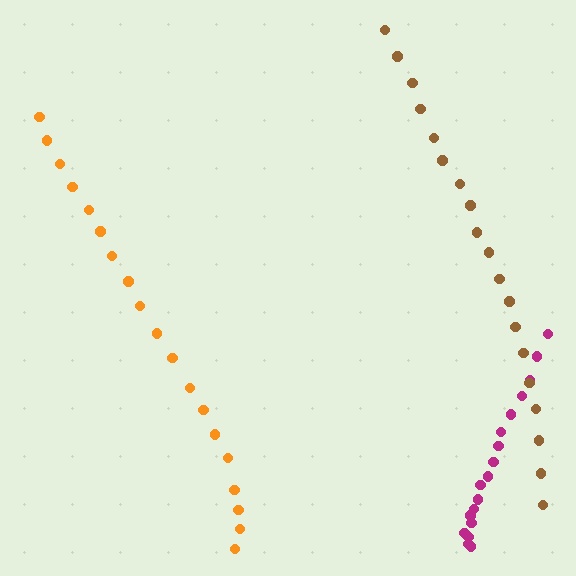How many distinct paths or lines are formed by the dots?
There are 3 distinct paths.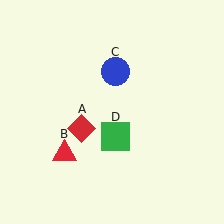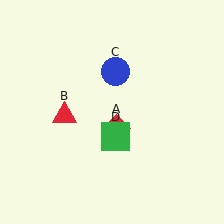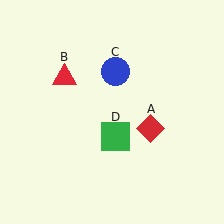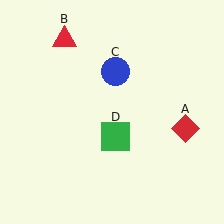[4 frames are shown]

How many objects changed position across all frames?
2 objects changed position: red diamond (object A), red triangle (object B).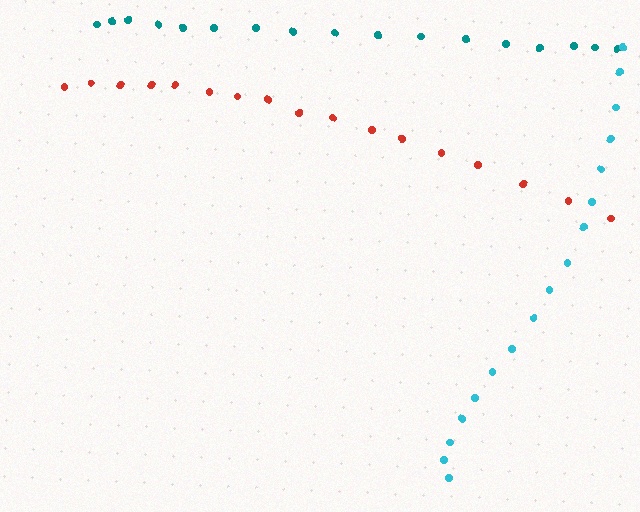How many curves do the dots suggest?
There are 3 distinct paths.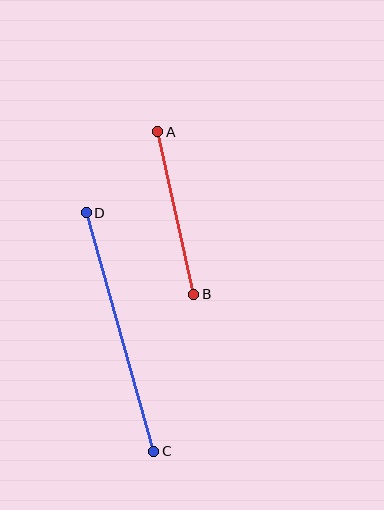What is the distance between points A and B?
The distance is approximately 166 pixels.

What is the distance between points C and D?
The distance is approximately 248 pixels.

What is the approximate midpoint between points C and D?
The midpoint is at approximately (120, 332) pixels.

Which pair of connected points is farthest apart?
Points C and D are farthest apart.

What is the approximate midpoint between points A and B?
The midpoint is at approximately (176, 213) pixels.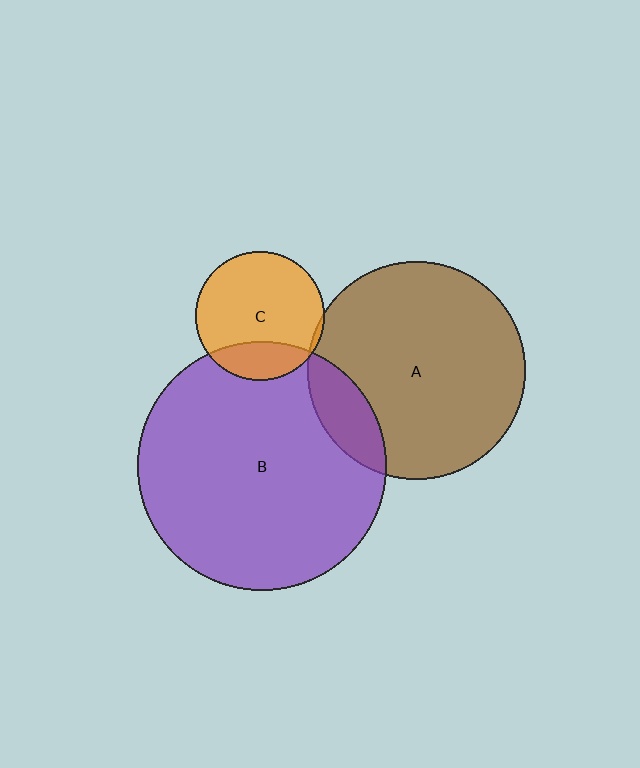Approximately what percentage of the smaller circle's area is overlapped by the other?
Approximately 5%.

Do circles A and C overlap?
Yes.